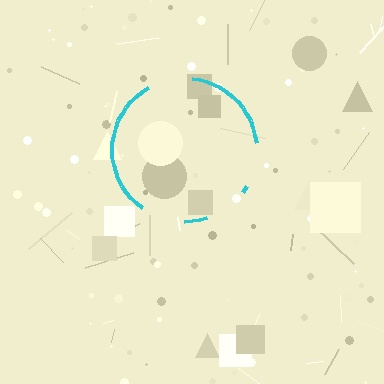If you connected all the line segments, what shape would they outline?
They would outline a circle.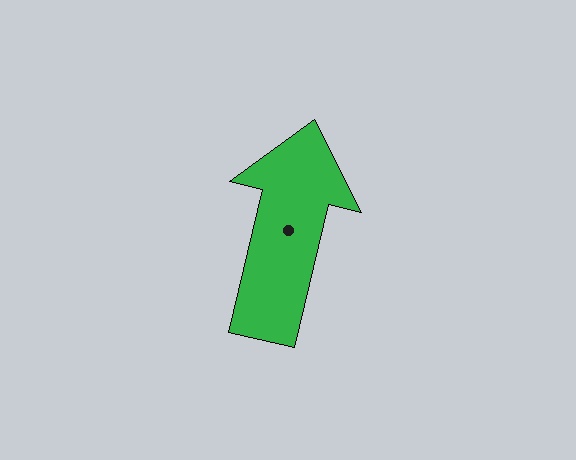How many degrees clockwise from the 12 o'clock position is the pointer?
Approximately 13 degrees.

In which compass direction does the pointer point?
North.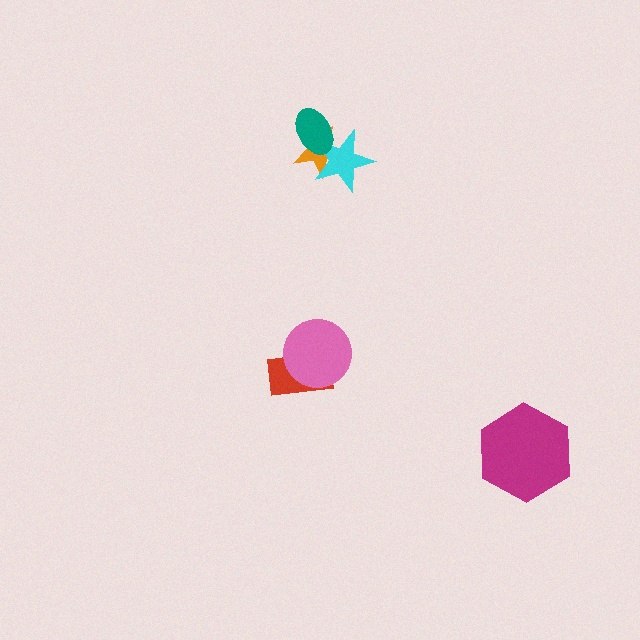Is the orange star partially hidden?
Yes, it is partially covered by another shape.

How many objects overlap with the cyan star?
2 objects overlap with the cyan star.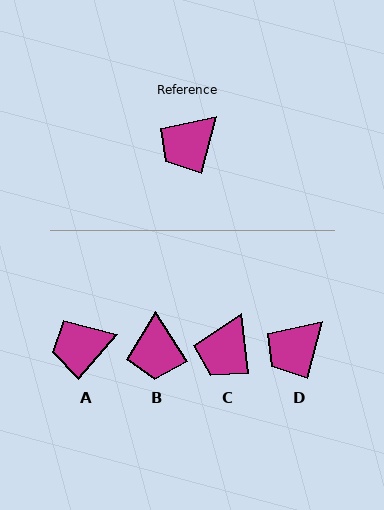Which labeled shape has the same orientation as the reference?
D.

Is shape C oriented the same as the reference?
No, it is off by about 22 degrees.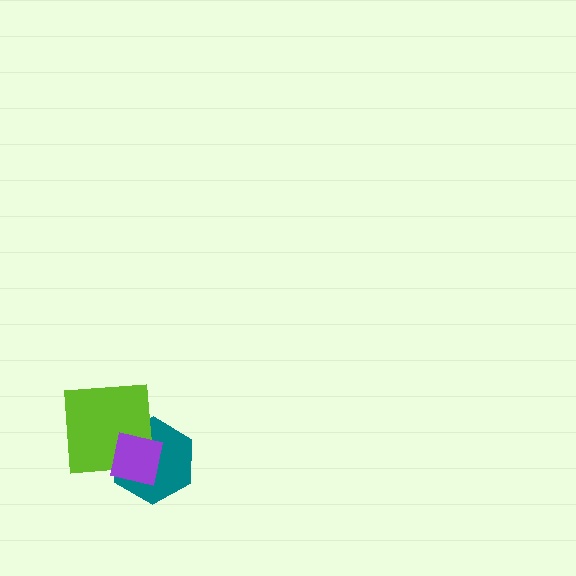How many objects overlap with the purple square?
2 objects overlap with the purple square.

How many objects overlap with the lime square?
2 objects overlap with the lime square.